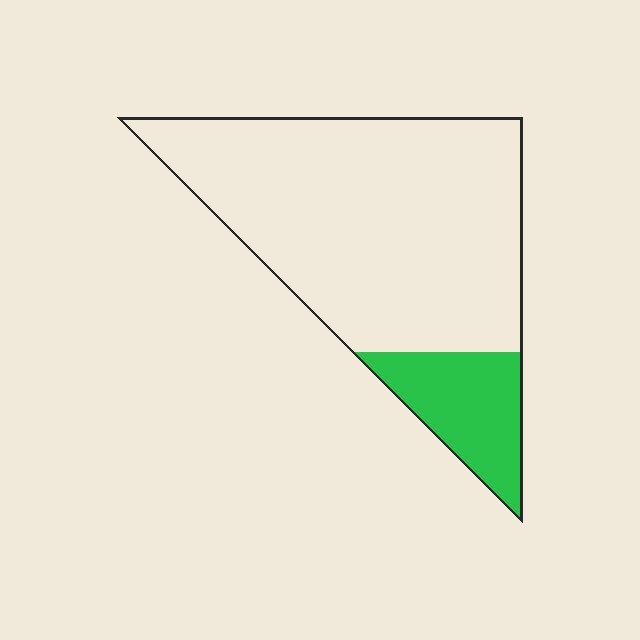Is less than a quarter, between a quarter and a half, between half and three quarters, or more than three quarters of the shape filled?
Less than a quarter.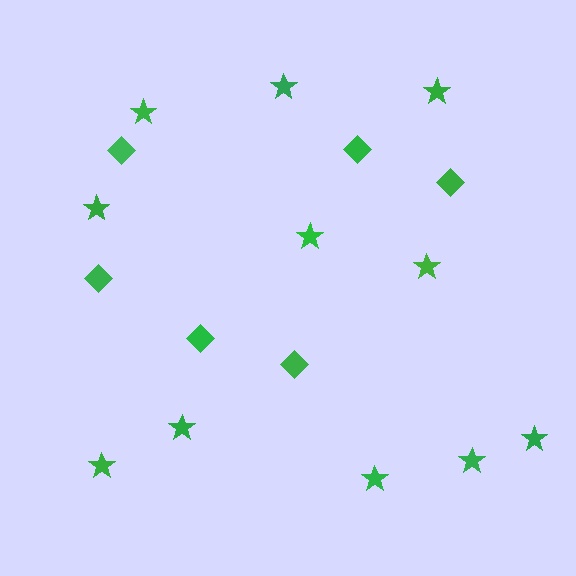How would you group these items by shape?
There are 2 groups: one group of diamonds (6) and one group of stars (11).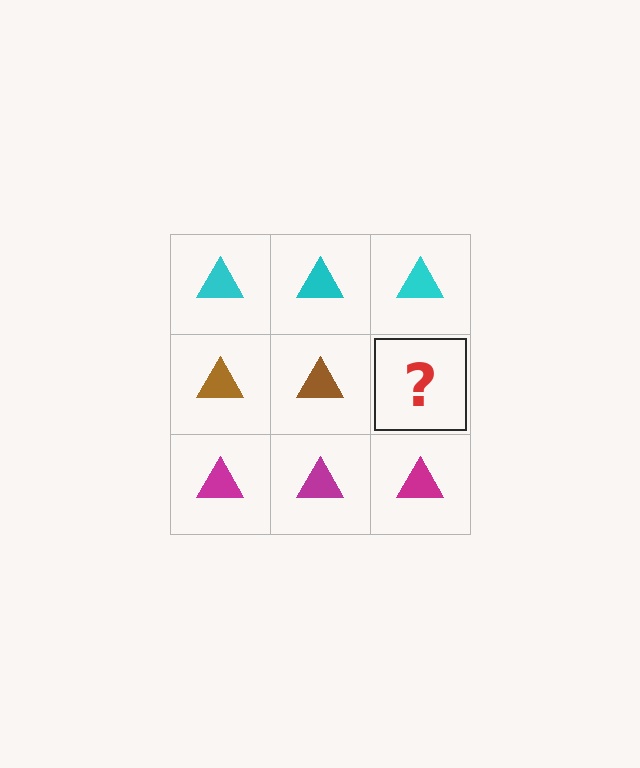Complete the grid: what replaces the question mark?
The question mark should be replaced with a brown triangle.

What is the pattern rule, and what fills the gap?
The rule is that each row has a consistent color. The gap should be filled with a brown triangle.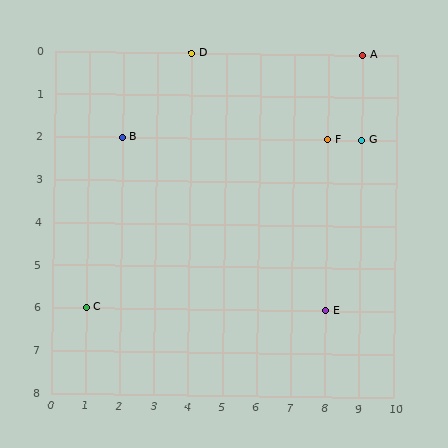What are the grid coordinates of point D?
Point D is at grid coordinates (4, 0).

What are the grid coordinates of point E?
Point E is at grid coordinates (8, 6).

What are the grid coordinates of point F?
Point F is at grid coordinates (8, 2).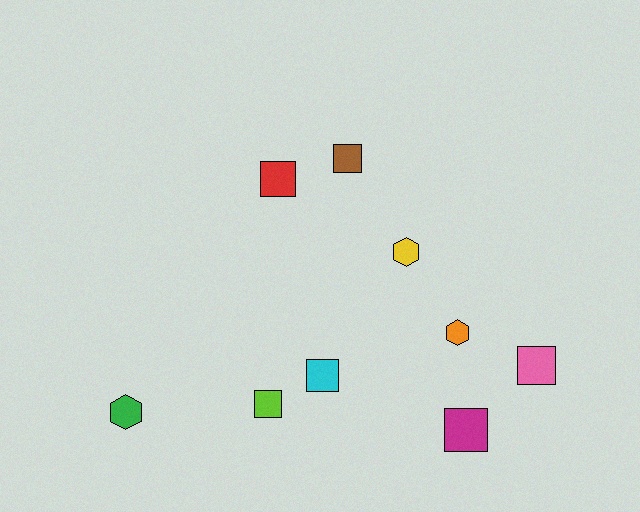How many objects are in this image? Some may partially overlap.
There are 9 objects.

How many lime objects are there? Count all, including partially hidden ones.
There is 1 lime object.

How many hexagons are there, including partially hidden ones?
There are 3 hexagons.